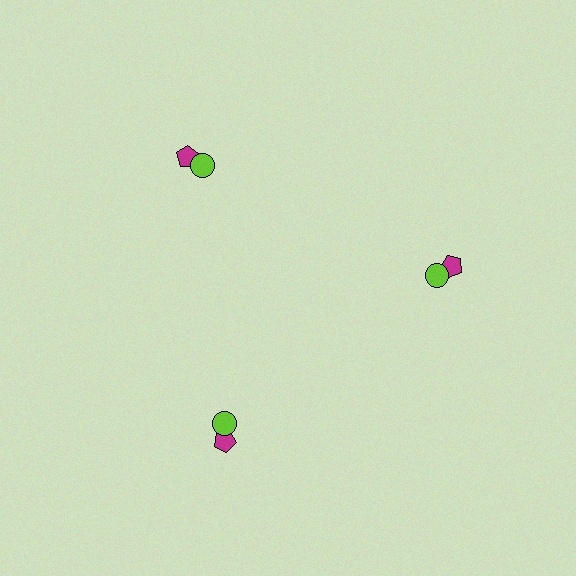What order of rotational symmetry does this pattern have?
This pattern has 3-fold rotational symmetry.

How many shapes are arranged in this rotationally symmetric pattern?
There are 6 shapes, arranged in 3 groups of 2.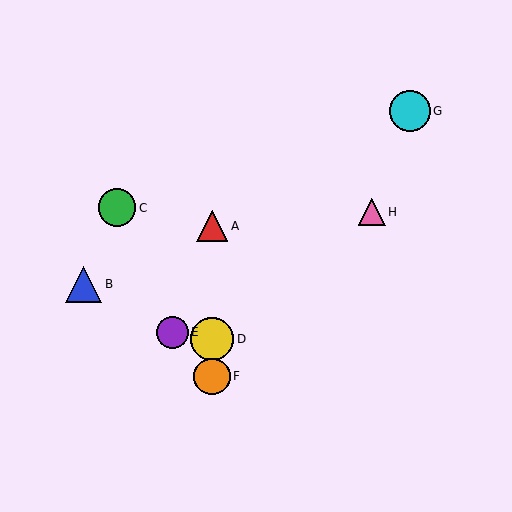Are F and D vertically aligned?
Yes, both are at x≈212.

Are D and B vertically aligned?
No, D is at x≈212 and B is at x≈84.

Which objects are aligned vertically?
Objects A, D, F are aligned vertically.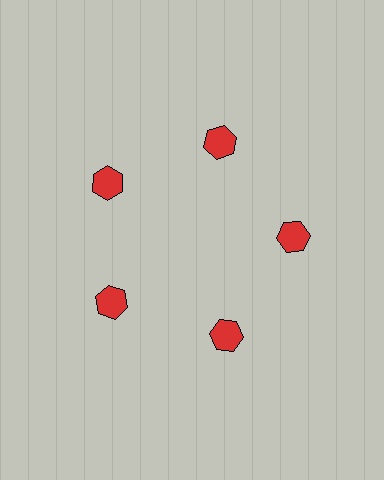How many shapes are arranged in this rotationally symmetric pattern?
There are 5 shapes, arranged in 5 groups of 1.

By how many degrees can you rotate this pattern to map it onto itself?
The pattern maps onto itself every 72 degrees of rotation.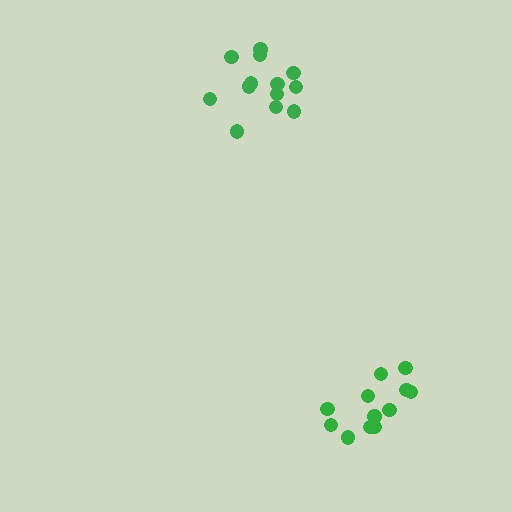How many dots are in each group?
Group 1: 12 dots, Group 2: 13 dots (25 total).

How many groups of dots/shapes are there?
There are 2 groups.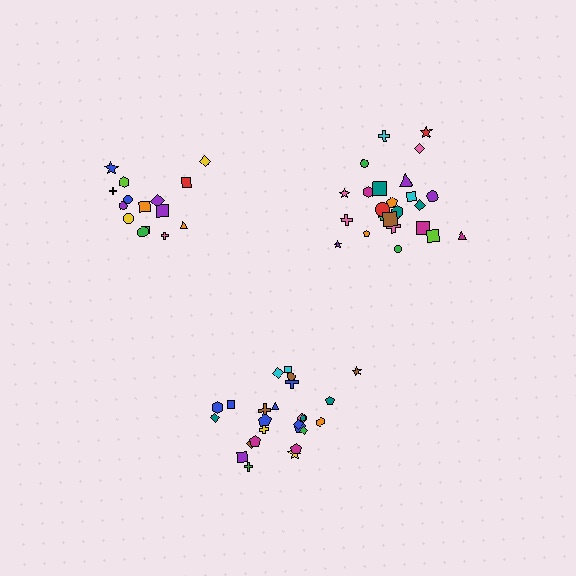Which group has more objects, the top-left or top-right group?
The top-right group.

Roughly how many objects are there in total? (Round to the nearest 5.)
Roughly 65 objects in total.